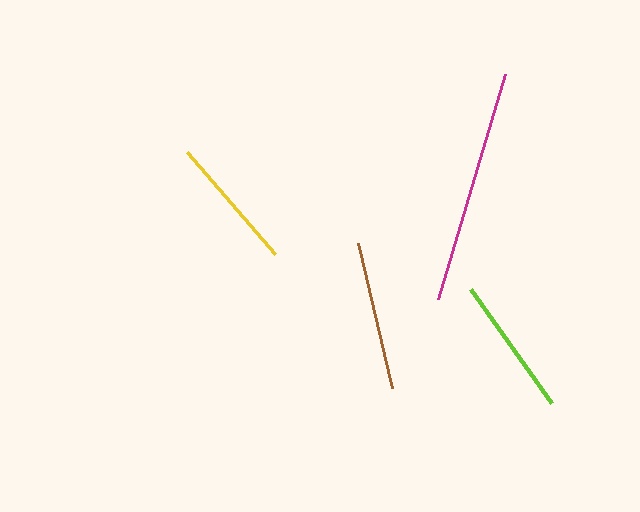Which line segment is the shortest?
The yellow line is the shortest at approximately 135 pixels.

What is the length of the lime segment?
The lime segment is approximately 140 pixels long.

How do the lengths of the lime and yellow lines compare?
The lime and yellow lines are approximately the same length.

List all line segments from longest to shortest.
From longest to shortest: magenta, brown, lime, yellow.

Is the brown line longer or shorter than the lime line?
The brown line is longer than the lime line.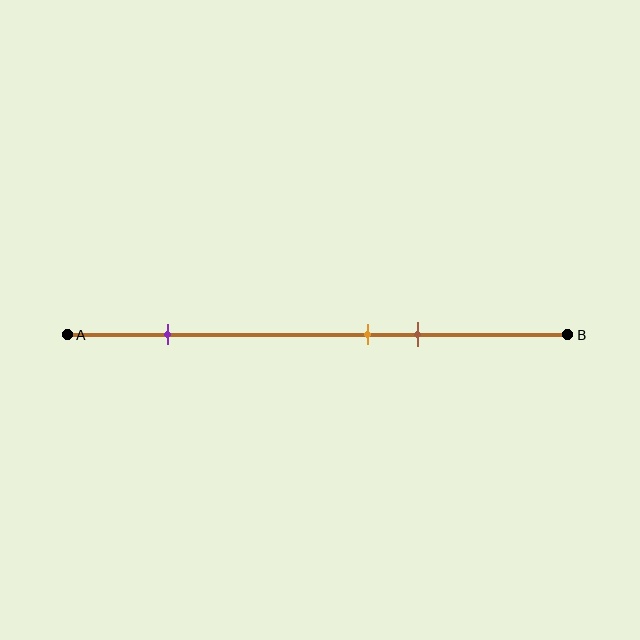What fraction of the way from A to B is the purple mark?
The purple mark is approximately 20% (0.2) of the way from A to B.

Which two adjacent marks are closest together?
The orange and brown marks are the closest adjacent pair.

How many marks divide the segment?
There are 3 marks dividing the segment.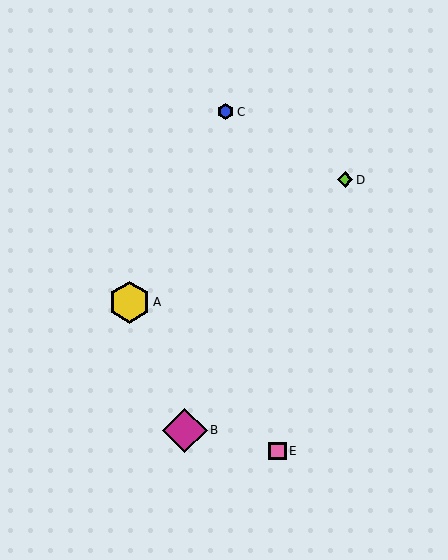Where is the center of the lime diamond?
The center of the lime diamond is at (345, 180).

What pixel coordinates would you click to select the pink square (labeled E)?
Click at (277, 451) to select the pink square E.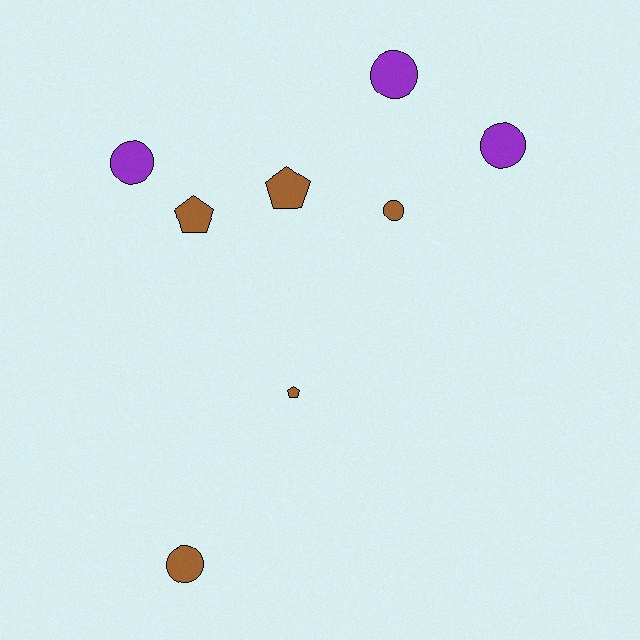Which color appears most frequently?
Brown, with 5 objects.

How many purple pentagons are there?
There are no purple pentagons.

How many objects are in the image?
There are 8 objects.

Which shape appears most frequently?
Circle, with 5 objects.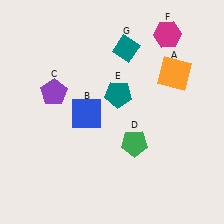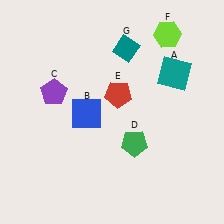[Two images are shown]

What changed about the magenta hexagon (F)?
In Image 1, F is magenta. In Image 2, it changed to lime.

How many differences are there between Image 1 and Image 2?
There are 3 differences between the two images.